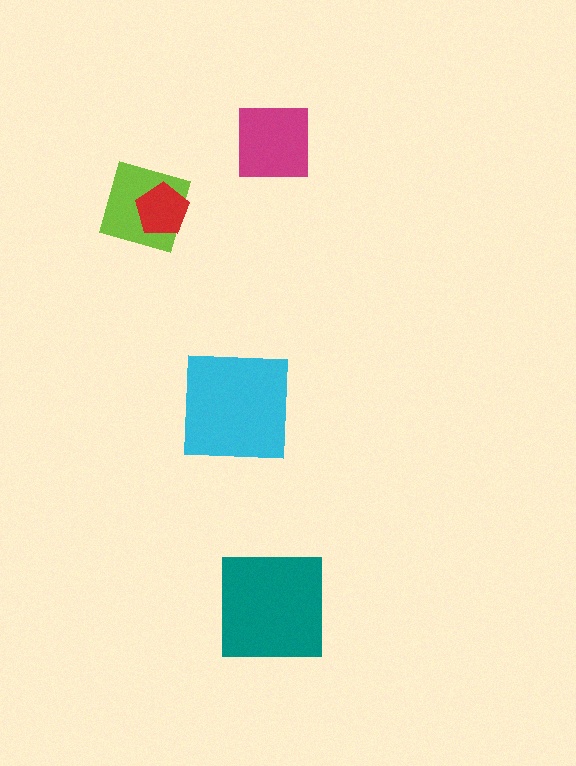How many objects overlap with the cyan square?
0 objects overlap with the cyan square.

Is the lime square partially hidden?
Yes, it is partially covered by another shape.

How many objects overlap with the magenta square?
0 objects overlap with the magenta square.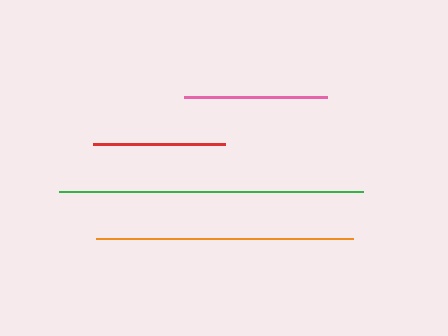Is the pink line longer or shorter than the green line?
The green line is longer than the pink line.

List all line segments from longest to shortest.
From longest to shortest: green, orange, pink, red.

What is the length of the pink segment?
The pink segment is approximately 143 pixels long.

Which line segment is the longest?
The green line is the longest at approximately 304 pixels.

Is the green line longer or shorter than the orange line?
The green line is longer than the orange line.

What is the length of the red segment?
The red segment is approximately 131 pixels long.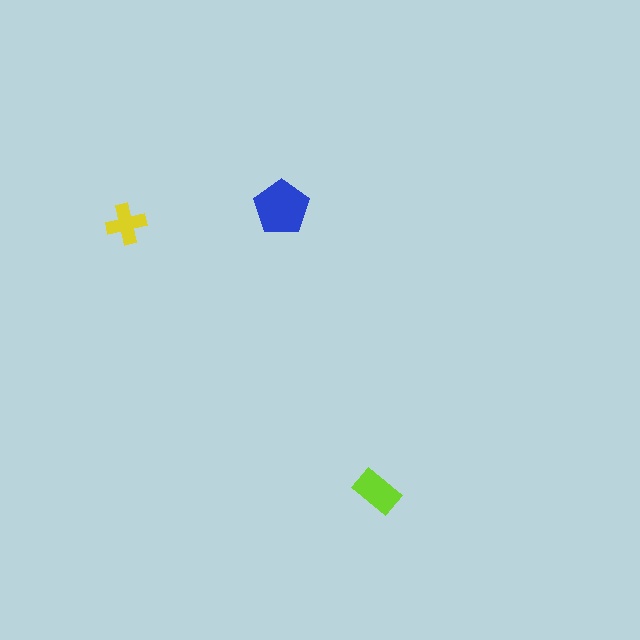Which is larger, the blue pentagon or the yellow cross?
The blue pentagon.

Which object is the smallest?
The yellow cross.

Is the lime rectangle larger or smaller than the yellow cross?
Larger.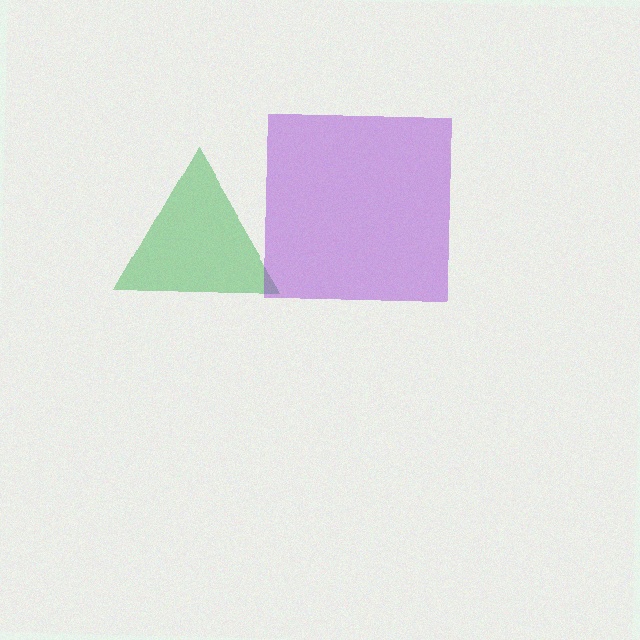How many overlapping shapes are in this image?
There are 2 overlapping shapes in the image.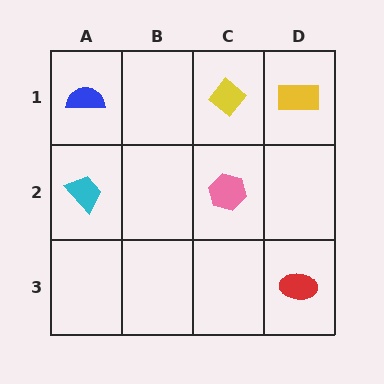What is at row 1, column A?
A blue semicircle.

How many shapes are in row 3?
1 shape.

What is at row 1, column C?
A yellow diamond.